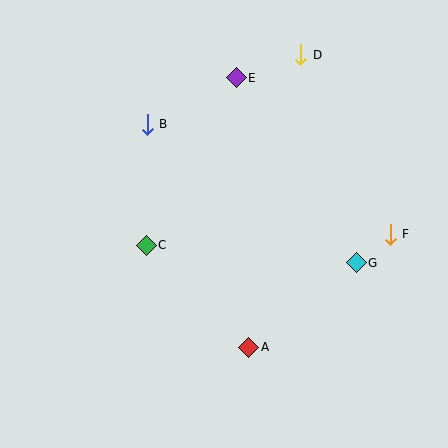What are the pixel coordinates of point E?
Point E is at (236, 78).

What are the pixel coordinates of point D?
Point D is at (301, 55).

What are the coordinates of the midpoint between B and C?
The midpoint between B and C is at (147, 185).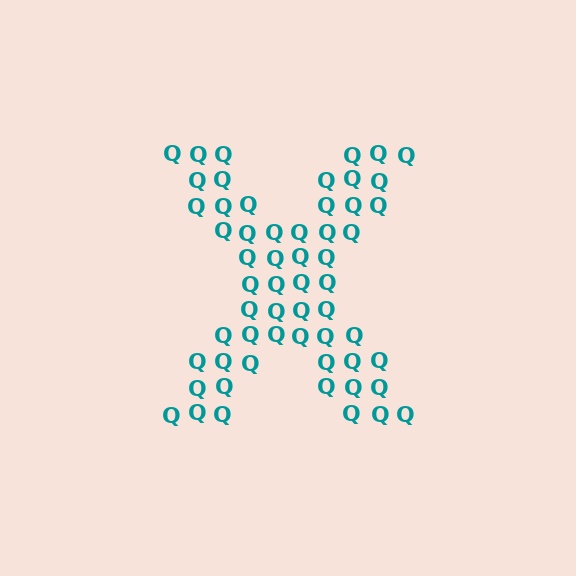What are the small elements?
The small elements are letter Q's.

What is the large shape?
The large shape is the letter X.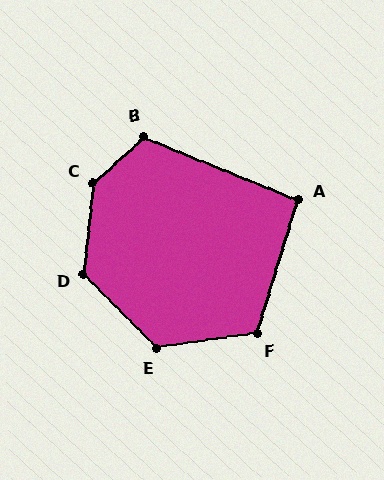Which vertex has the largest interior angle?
C, at approximately 139 degrees.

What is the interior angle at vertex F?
Approximately 116 degrees (obtuse).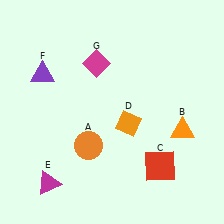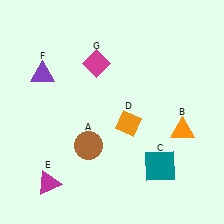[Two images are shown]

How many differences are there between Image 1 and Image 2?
There are 2 differences between the two images.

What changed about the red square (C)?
In Image 1, C is red. In Image 2, it changed to teal.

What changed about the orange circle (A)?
In Image 1, A is orange. In Image 2, it changed to brown.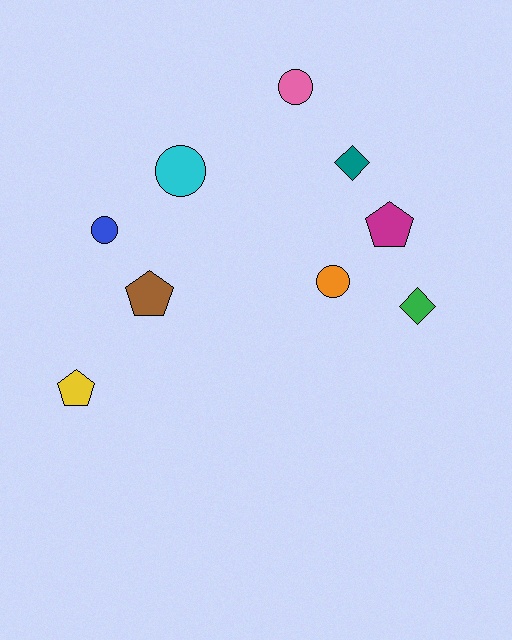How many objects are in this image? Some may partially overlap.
There are 9 objects.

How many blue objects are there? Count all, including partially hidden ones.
There is 1 blue object.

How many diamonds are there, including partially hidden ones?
There are 2 diamonds.